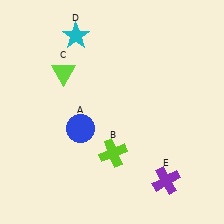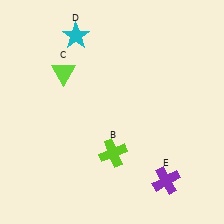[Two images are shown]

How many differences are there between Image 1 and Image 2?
There is 1 difference between the two images.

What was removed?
The blue circle (A) was removed in Image 2.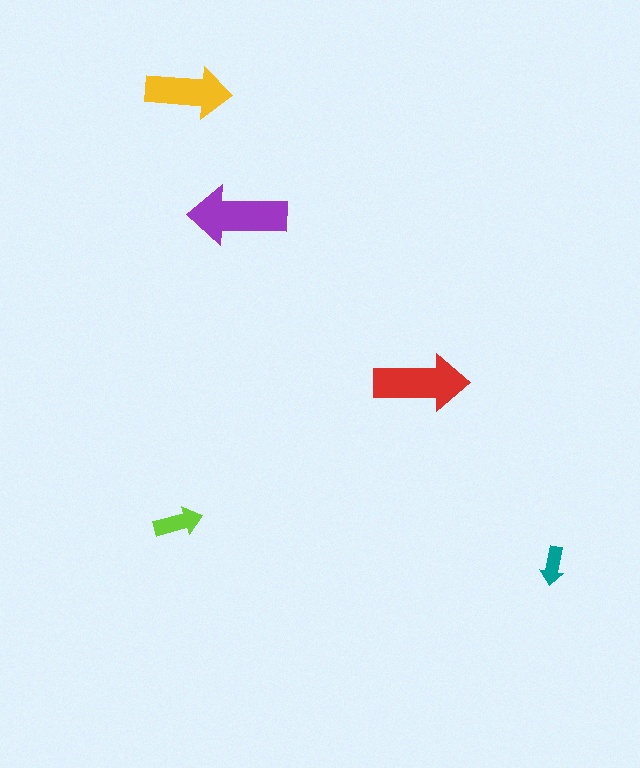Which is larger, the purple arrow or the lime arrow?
The purple one.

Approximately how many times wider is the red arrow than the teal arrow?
About 2.5 times wider.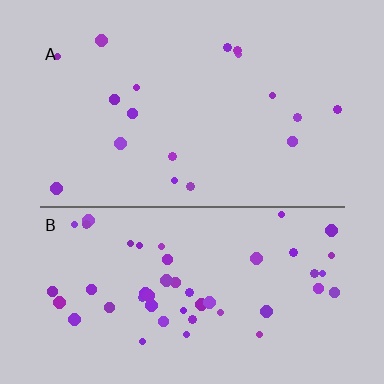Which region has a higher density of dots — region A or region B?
B (the bottom).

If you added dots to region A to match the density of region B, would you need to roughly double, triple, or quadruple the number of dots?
Approximately triple.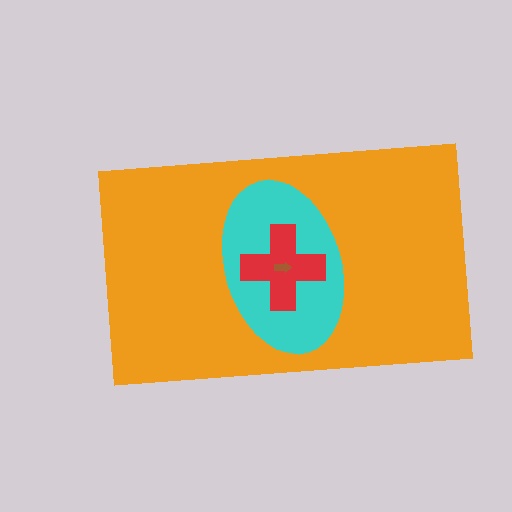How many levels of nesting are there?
4.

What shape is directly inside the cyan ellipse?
The red cross.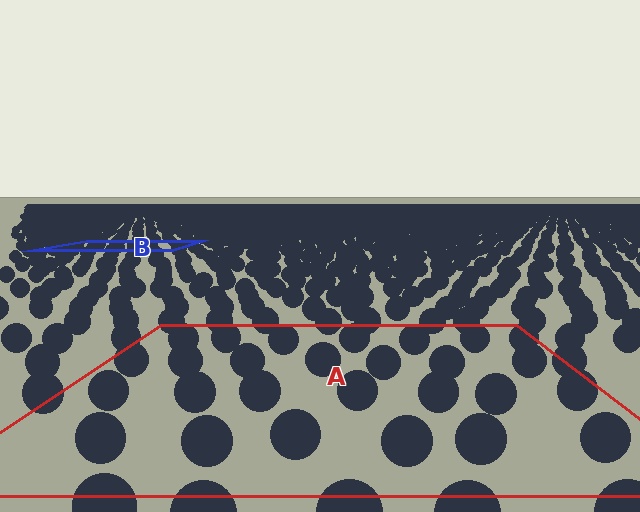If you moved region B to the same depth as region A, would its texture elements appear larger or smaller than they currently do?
They would appear larger. At a closer depth, the same texture elements are projected at a bigger on-screen size.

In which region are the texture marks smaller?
The texture marks are smaller in region B, because it is farther away.